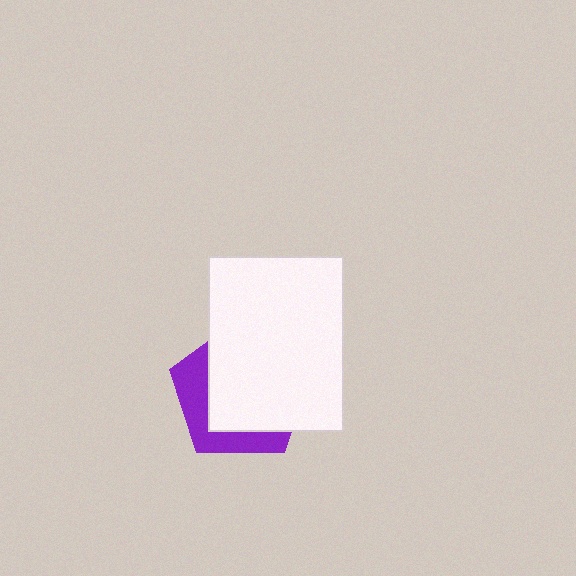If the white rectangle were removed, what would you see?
You would see the complete purple pentagon.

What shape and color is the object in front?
The object in front is a white rectangle.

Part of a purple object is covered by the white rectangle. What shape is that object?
It is a pentagon.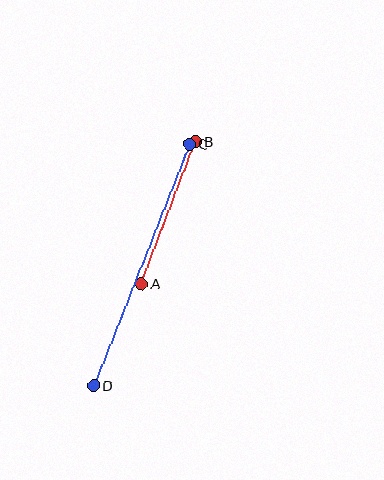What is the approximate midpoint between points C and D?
The midpoint is at approximately (141, 265) pixels.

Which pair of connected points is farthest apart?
Points C and D are farthest apart.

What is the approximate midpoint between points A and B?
The midpoint is at approximately (168, 213) pixels.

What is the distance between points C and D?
The distance is approximately 260 pixels.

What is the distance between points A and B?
The distance is approximately 152 pixels.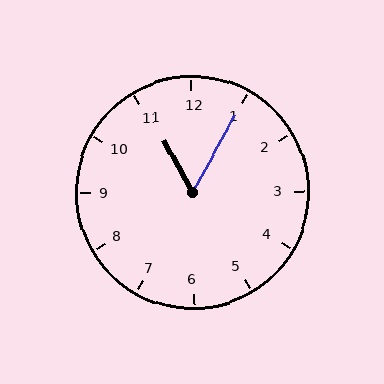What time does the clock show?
11:05.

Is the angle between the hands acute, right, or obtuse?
It is acute.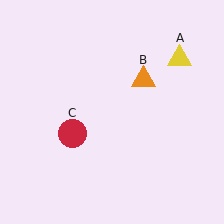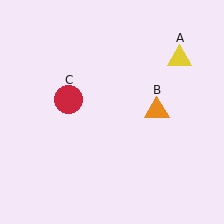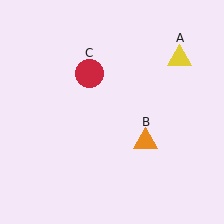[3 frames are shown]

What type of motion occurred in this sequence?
The orange triangle (object B), red circle (object C) rotated clockwise around the center of the scene.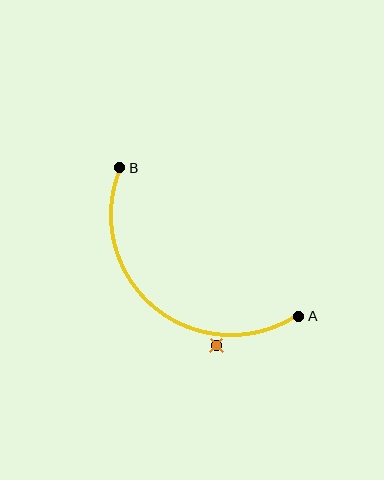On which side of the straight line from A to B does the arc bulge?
The arc bulges below and to the left of the straight line connecting A and B.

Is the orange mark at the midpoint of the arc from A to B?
No — the orange mark does not lie on the arc at all. It sits slightly outside the curve.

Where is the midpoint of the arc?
The arc midpoint is the point on the curve farthest from the straight line joining A and B. It sits below and to the left of that line.